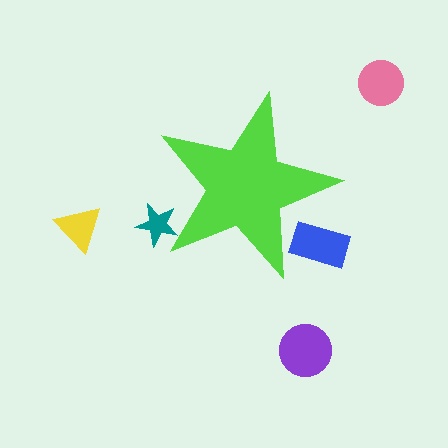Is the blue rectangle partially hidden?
Yes, the blue rectangle is partially hidden behind the lime star.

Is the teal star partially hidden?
Yes, the teal star is partially hidden behind the lime star.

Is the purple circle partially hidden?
No, the purple circle is fully visible.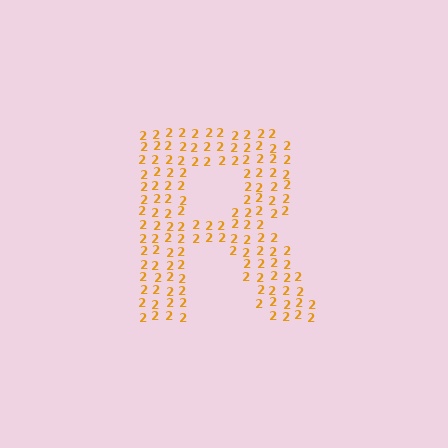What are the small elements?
The small elements are digit 2's.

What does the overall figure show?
The overall figure shows the letter R.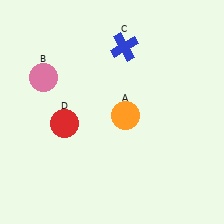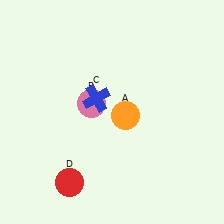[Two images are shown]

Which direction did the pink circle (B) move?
The pink circle (B) moved right.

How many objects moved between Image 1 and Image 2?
3 objects moved between the two images.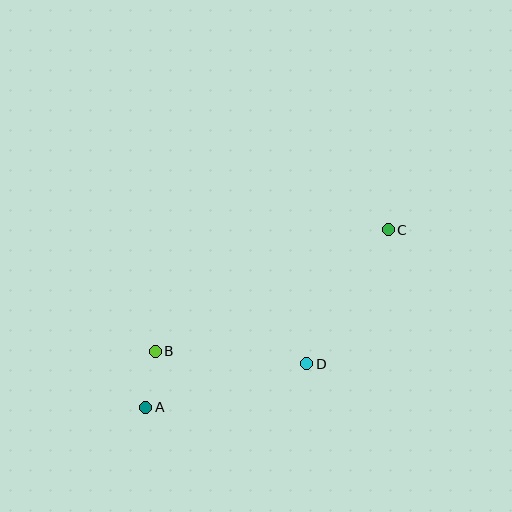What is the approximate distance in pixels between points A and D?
The distance between A and D is approximately 167 pixels.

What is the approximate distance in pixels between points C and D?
The distance between C and D is approximately 157 pixels.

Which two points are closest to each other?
Points A and B are closest to each other.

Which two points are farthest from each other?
Points A and C are farthest from each other.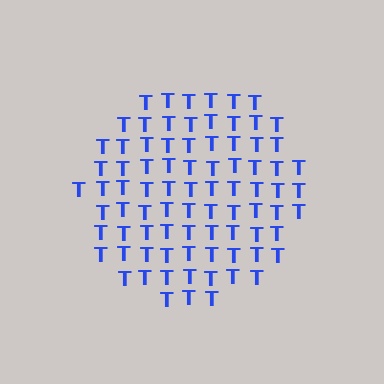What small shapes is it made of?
It is made of small letter T's.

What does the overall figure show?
The overall figure shows a circle.